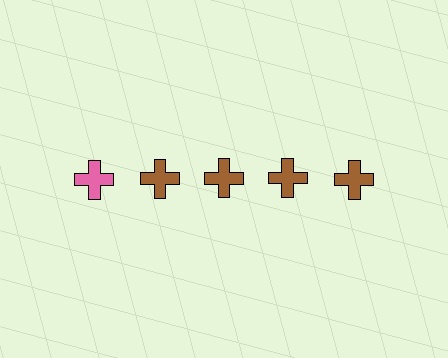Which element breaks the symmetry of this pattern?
The pink cross in the top row, leftmost column breaks the symmetry. All other shapes are brown crosses.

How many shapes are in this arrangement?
There are 5 shapes arranged in a grid pattern.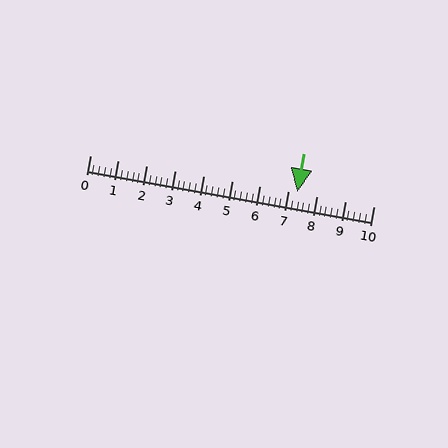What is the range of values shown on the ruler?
The ruler shows values from 0 to 10.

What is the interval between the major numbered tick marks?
The major tick marks are spaced 1 units apart.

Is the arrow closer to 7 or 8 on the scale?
The arrow is closer to 7.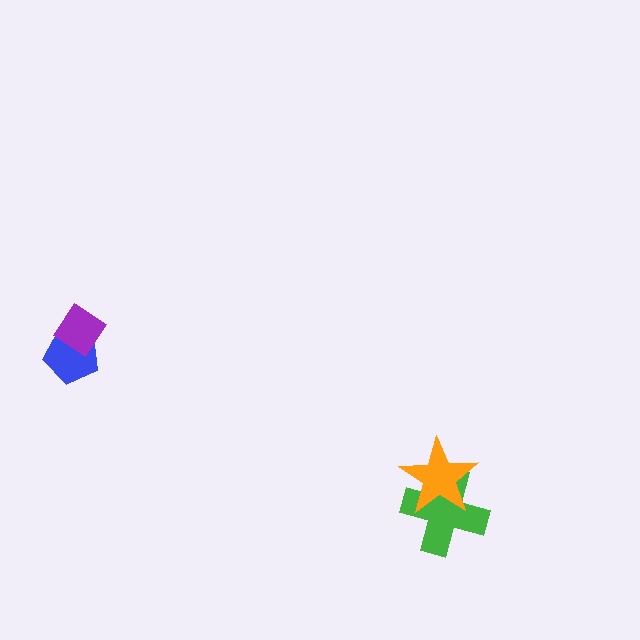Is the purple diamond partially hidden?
No, no other shape covers it.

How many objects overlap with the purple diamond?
1 object overlaps with the purple diamond.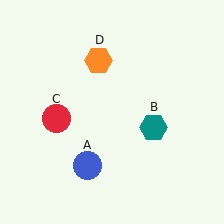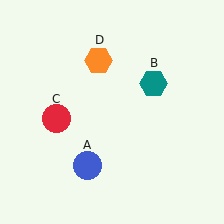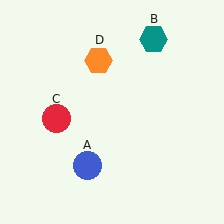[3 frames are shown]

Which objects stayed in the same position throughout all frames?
Blue circle (object A) and red circle (object C) and orange hexagon (object D) remained stationary.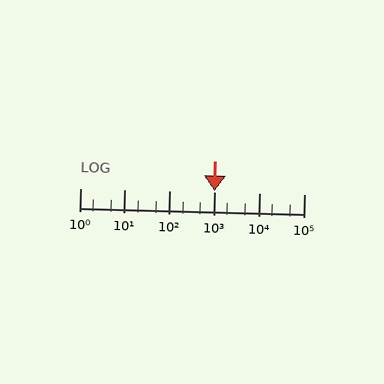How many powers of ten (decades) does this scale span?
The scale spans 5 decades, from 1 to 100000.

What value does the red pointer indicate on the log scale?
The pointer indicates approximately 980.